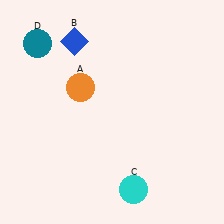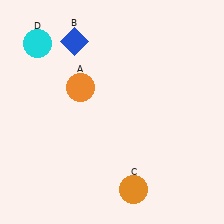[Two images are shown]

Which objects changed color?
C changed from cyan to orange. D changed from teal to cyan.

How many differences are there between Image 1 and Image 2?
There are 2 differences between the two images.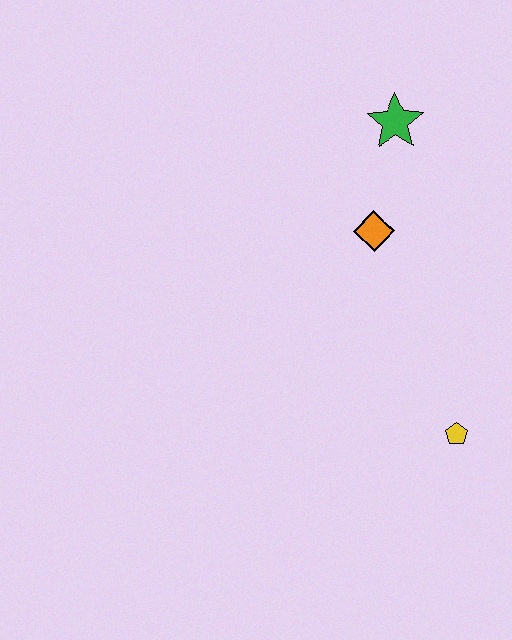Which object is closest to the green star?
The orange diamond is closest to the green star.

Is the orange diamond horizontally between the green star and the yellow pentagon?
No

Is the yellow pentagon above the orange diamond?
No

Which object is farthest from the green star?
The yellow pentagon is farthest from the green star.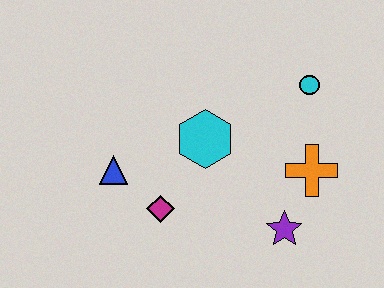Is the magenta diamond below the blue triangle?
Yes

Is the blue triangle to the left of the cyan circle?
Yes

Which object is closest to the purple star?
The orange cross is closest to the purple star.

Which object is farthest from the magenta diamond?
The cyan circle is farthest from the magenta diamond.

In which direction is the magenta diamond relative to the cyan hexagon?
The magenta diamond is below the cyan hexagon.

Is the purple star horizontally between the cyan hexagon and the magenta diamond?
No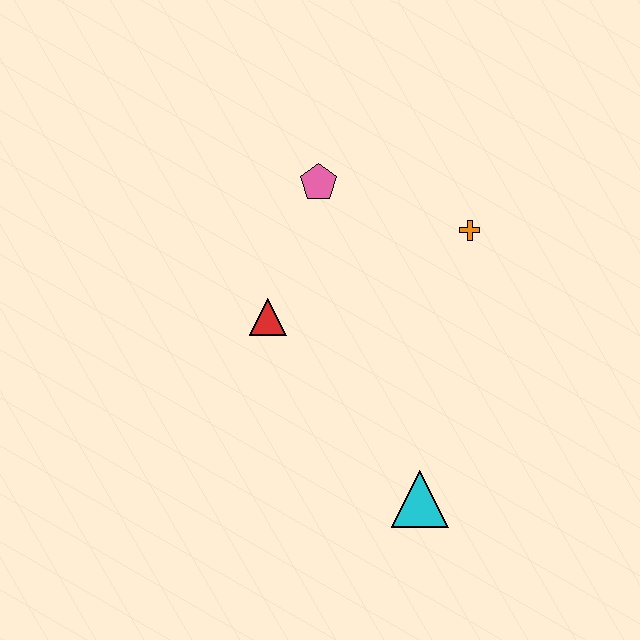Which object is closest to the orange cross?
The pink pentagon is closest to the orange cross.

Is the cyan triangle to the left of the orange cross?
Yes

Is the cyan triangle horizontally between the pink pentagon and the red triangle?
No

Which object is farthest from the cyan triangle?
The pink pentagon is farthest from the cyan triangle.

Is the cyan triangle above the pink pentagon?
No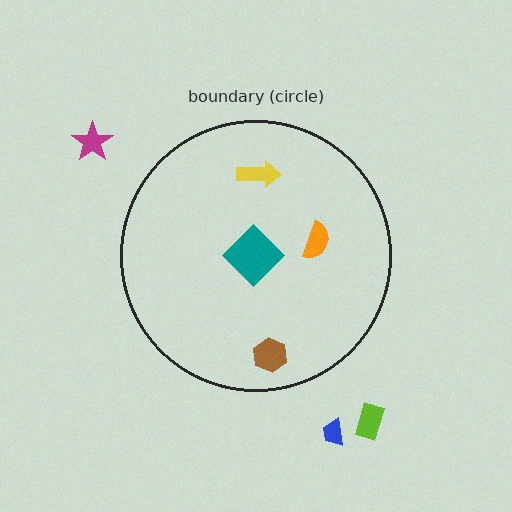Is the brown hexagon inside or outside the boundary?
Inside.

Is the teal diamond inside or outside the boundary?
Inside.